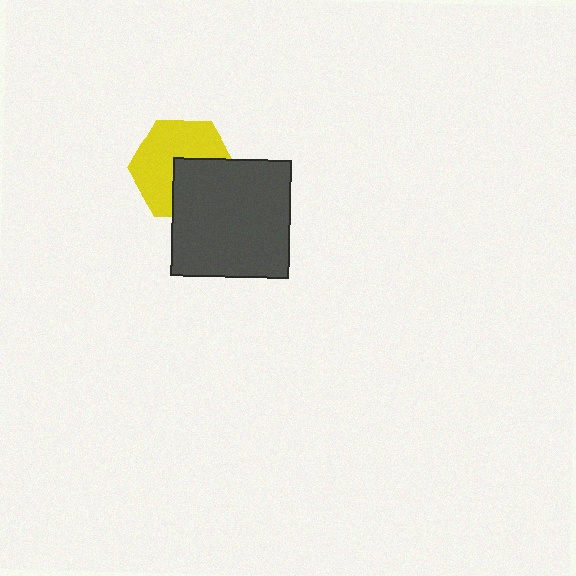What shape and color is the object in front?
The object in front is a dark gray square.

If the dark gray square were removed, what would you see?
You would see the complete yellow hexagon.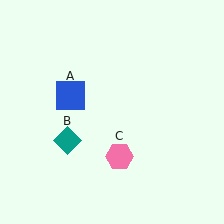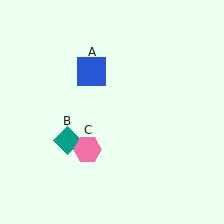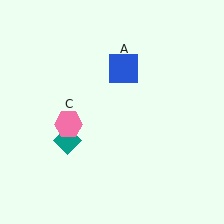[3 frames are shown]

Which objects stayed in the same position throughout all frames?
Teal diamond (object B) remained stationary.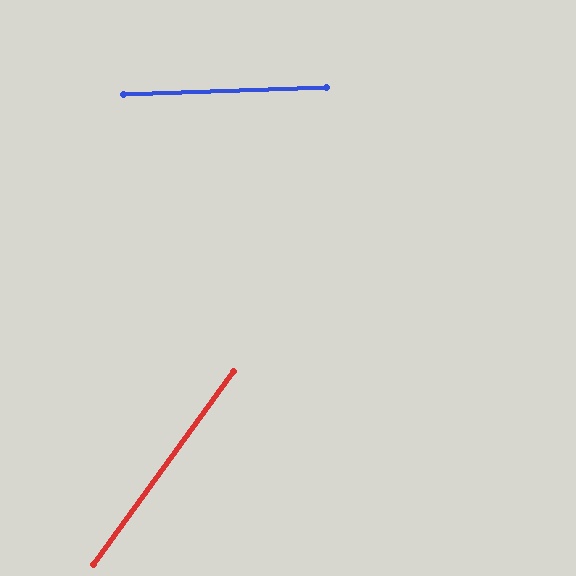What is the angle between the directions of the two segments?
Approximately 52 degrees.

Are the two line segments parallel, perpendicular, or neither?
Neither parallel nor perpendicular — they differ by about 52°.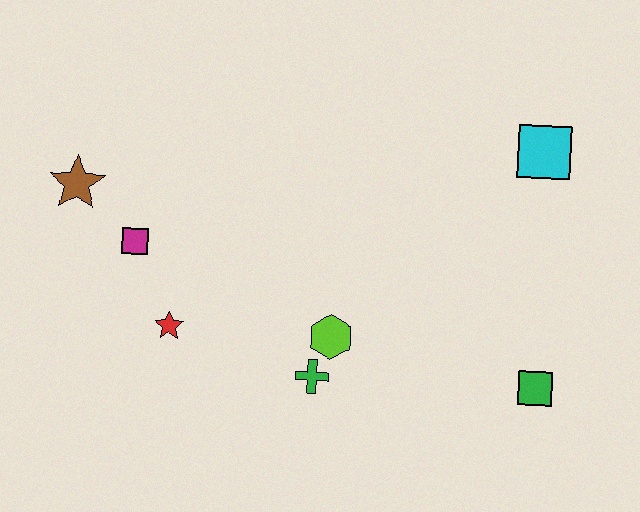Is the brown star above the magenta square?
Yes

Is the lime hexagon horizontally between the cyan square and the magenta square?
Yes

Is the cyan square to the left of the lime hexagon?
No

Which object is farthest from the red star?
The cyan square is farthest from the red star.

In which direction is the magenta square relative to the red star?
The magenta square is above the red star.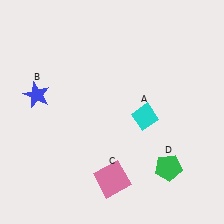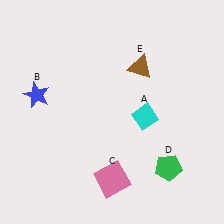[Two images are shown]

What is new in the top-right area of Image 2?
A brown triangle (E) was added in the top-right area of Image 2.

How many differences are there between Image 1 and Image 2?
There is 1 difference between the two images.